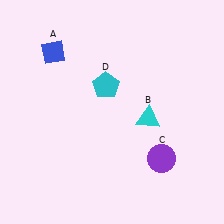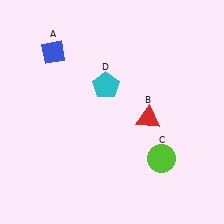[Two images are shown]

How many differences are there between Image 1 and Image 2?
There are 2 differences between the two images.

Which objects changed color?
B changed from cyan to red. C changed from purple to lime.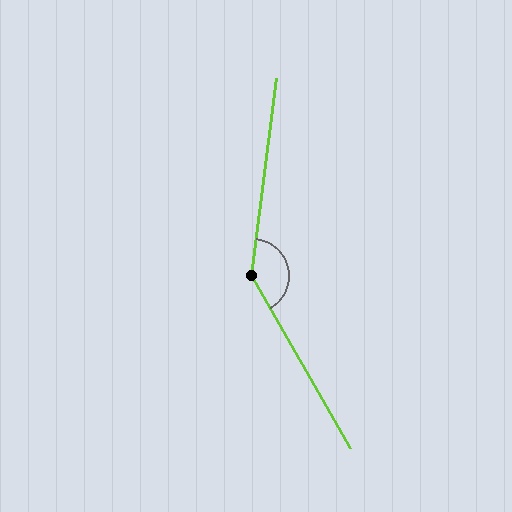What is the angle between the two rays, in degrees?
Approximately 143 degrees.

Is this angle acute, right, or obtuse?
It is obtuse.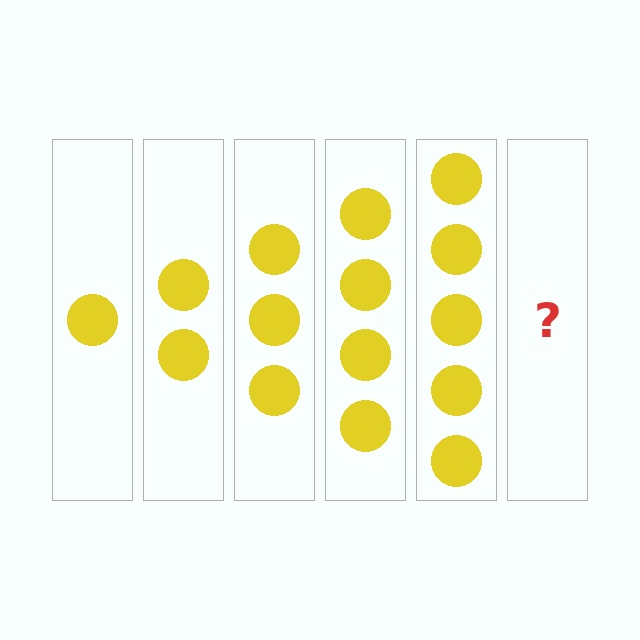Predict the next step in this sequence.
The next step is 6 circles.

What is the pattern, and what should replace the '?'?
The pattern is that each step adds one more circle. The '?' should be 6 circles.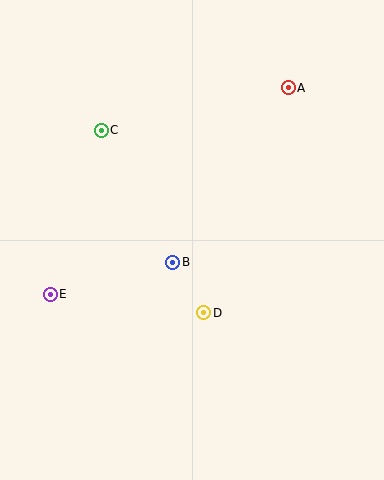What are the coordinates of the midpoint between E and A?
The midpoint between E and A is at (169, 191).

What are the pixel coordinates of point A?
Point A is at (288, 88).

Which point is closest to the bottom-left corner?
Point E is closest to the bottom-left corner.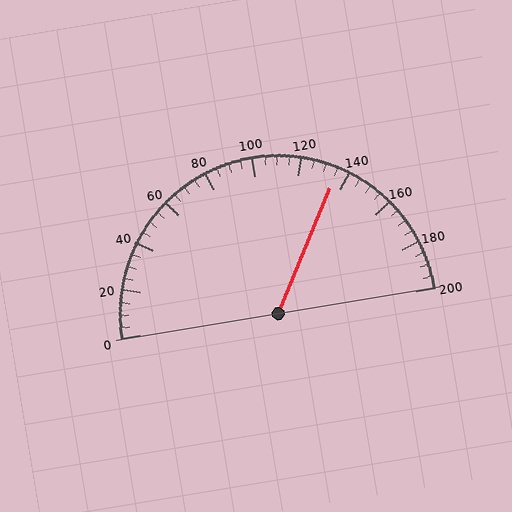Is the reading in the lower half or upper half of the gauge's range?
The reading is in the upper half of the range (0 to 200).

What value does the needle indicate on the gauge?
The needle indicates approximately 135.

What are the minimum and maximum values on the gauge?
The gauge ranges from 0 to 200.